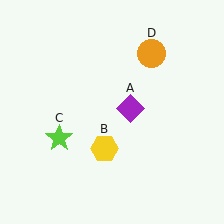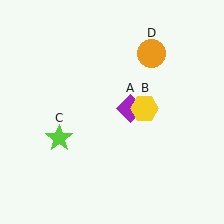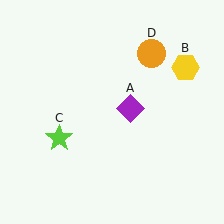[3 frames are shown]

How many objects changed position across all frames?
1 object changed position: yellow hexagon (object B).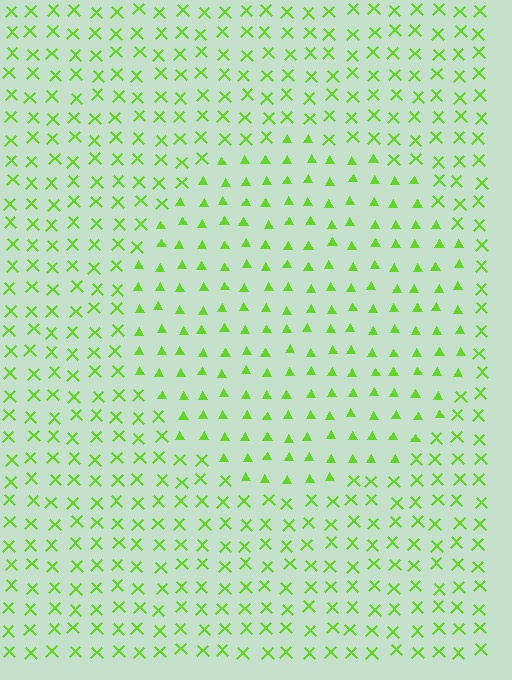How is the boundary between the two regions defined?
The boundary is defined by a change in element shape: triangles inside vs. X marks outside. All elements share the same color and spacing.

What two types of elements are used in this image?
The image uses triangles inside the circle region and X marks outside it.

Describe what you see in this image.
The image is filled with small lime elements arranged in a uniform grid. A circle-shaped region contains triangles, while the surrounding area contains X marks. The boundary is defined purely by the change in element shape.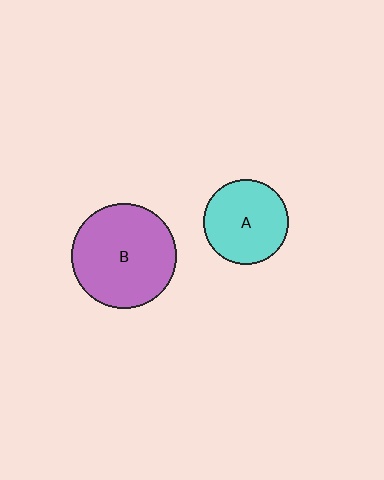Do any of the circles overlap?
No, none of the circles overlap.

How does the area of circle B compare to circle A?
Approximately 1.5 times.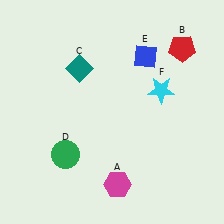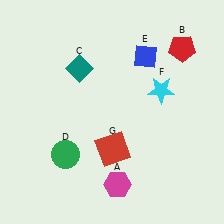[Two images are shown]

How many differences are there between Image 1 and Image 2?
There is 1 difference between the two images.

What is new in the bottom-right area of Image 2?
A red square (G) was added in the bottom-right area of Image 2.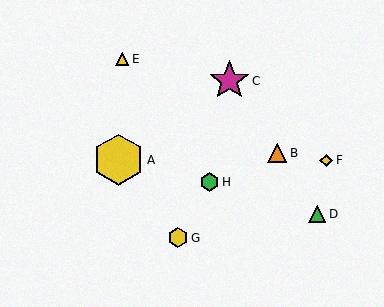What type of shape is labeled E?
Shape E is a yellow triangle.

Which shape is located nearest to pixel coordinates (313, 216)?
The green triangle (labeled D) at (317, 214) is nearest to that location.